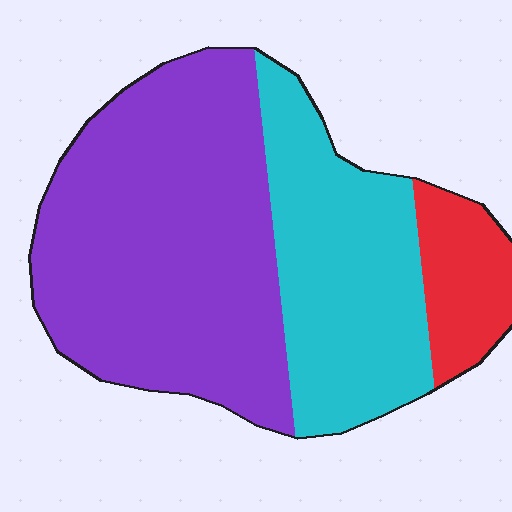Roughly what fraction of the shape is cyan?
Cyan takes up about one third (1/3) of the shape.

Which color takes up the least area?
Red, at roughly 10%.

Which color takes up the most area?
Purple, at roughly 55%.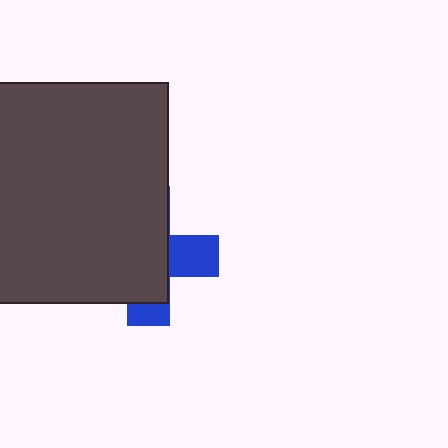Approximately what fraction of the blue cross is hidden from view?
Roughly 70% of the blue cross is hidden behind the dark gray square.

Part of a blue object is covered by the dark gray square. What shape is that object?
It is a cross.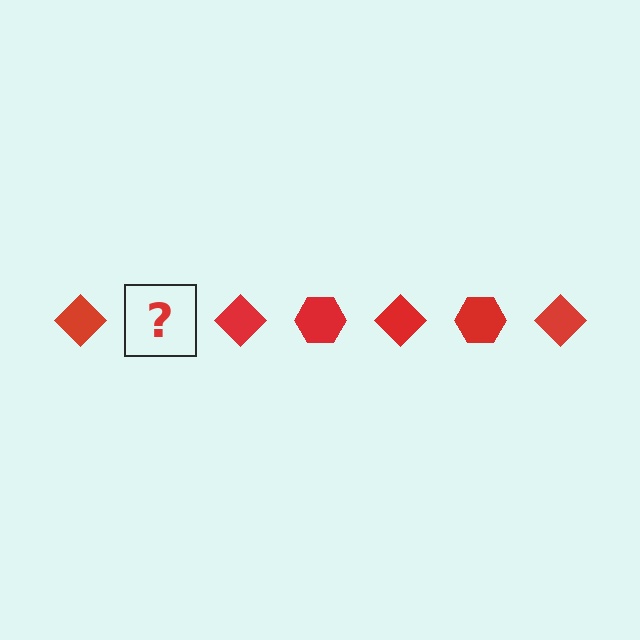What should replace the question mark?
The question mark should be replaced with a red hexagon.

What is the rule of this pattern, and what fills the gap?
The rule is that the pattern cycles through diamond, hexagon shapes in red. The gap should be filled with a red hexagon.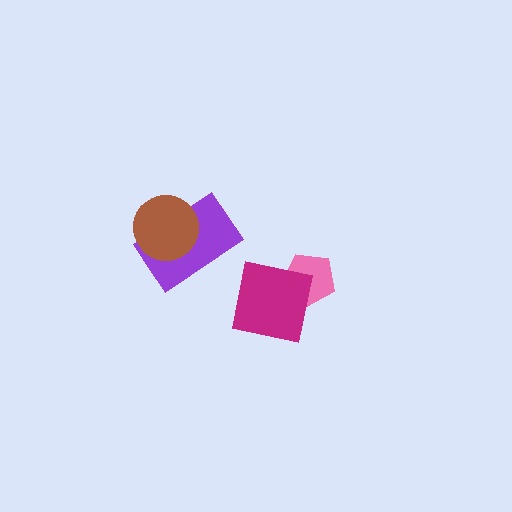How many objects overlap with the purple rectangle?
1 object overlaps with the purple rectangle.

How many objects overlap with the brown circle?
1 object overlaps with the brown circle.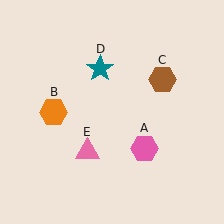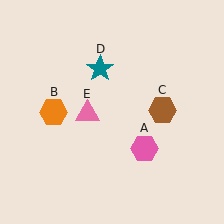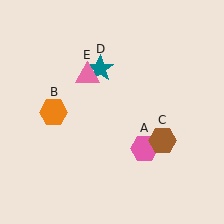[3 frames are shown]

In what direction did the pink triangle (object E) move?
The pink triangle (object E) moved up.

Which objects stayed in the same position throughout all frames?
Pink hexagon (object A) and orange hexagon (object B) and teal star (object D) remained stationary.